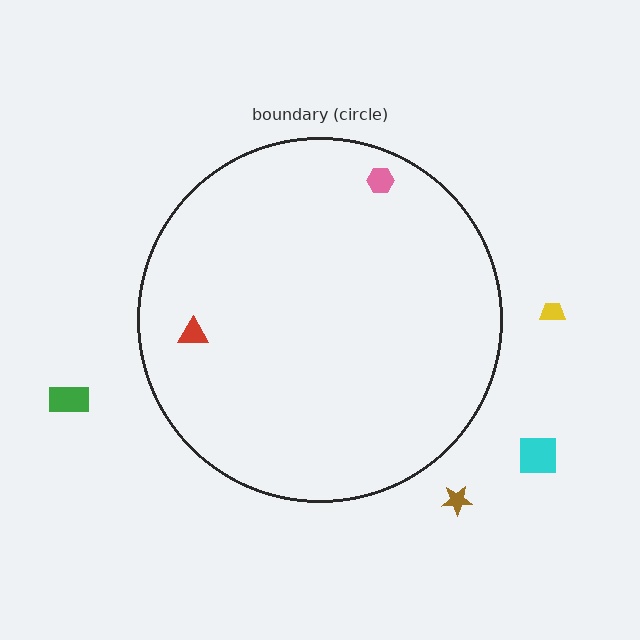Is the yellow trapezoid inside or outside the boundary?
Outside.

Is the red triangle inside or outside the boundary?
Inside.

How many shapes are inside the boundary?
2 inside, 4 outside.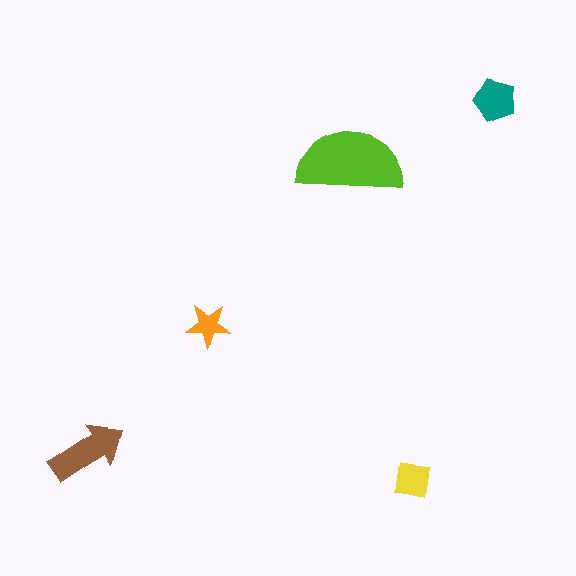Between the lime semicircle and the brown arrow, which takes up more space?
The lime semicircle.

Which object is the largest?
The lime semicircle.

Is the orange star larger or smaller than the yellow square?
Smaller.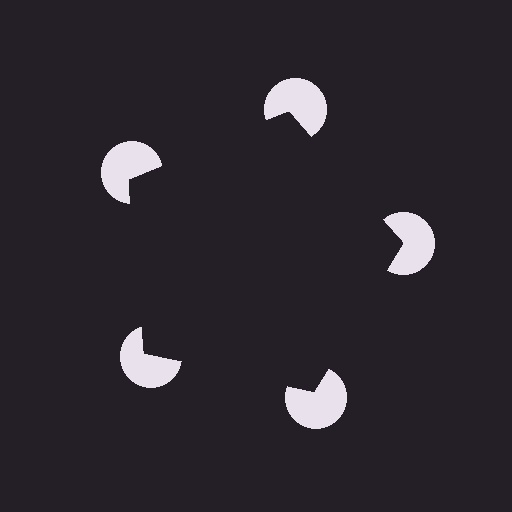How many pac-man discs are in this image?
There are 5 — one at each vertex of the illusory pentagon.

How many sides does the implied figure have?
5 sides.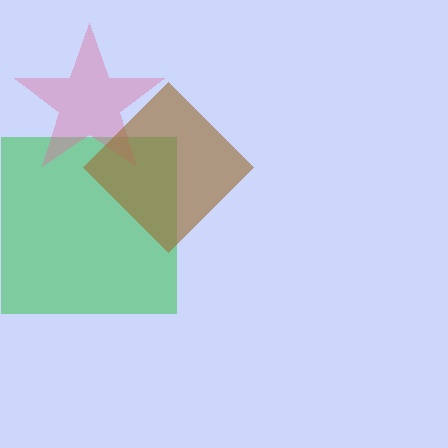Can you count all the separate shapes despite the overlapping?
Yes, there are 3 separate shapes.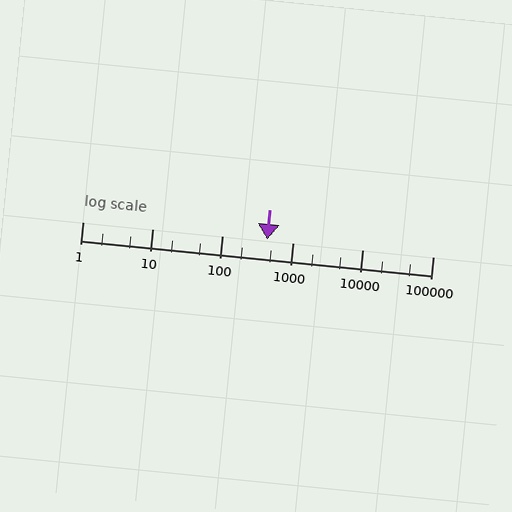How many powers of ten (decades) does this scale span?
The scale spans 5 decades, from 1 to 100000.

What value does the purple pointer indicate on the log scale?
The pointer indicates approximately 430.